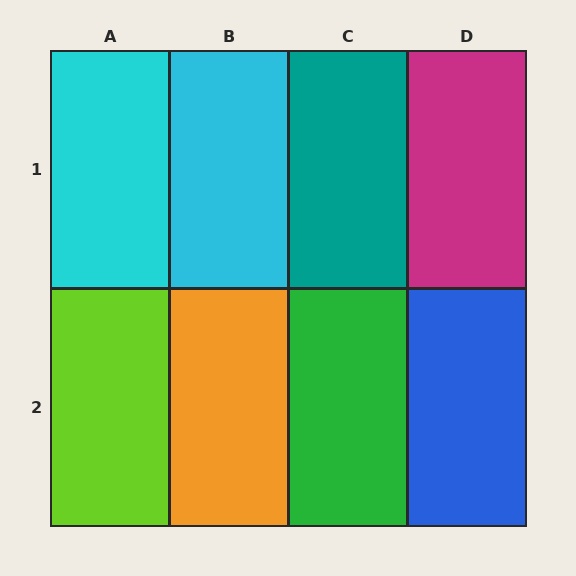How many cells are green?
1 cell is green.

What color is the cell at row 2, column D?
Blue.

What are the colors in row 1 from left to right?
Cyan, cyan, teal, magenta.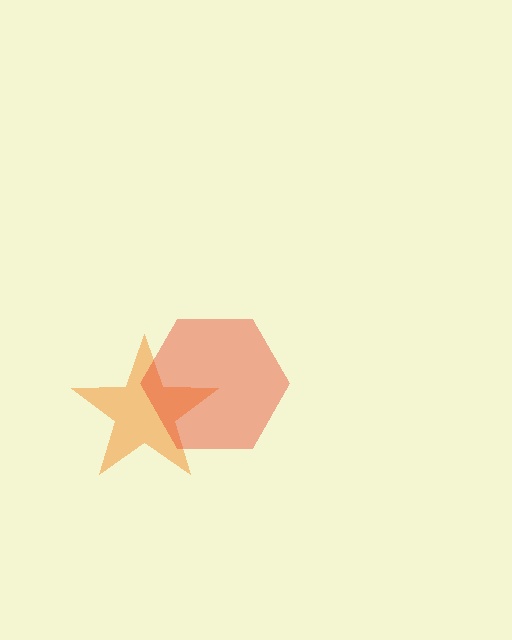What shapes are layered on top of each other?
The layered shapes are: an orange star, a red hexagon.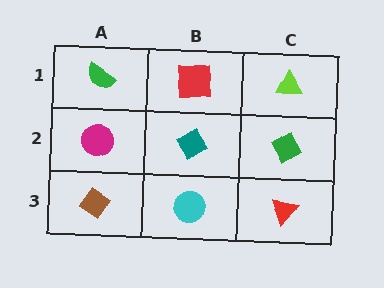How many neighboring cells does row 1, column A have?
2.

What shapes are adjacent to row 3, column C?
A green diamond (row 2, column C), a cyan circle (row 3, column B).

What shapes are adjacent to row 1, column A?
A magenta circle (row 2, column A), a red square (row 1, column B).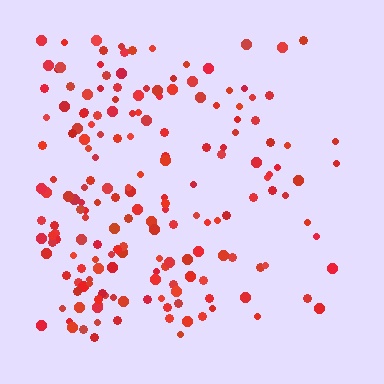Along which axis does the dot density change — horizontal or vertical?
Horizontal.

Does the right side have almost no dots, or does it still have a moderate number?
Still a moderate number, just noticeably fewer than the left.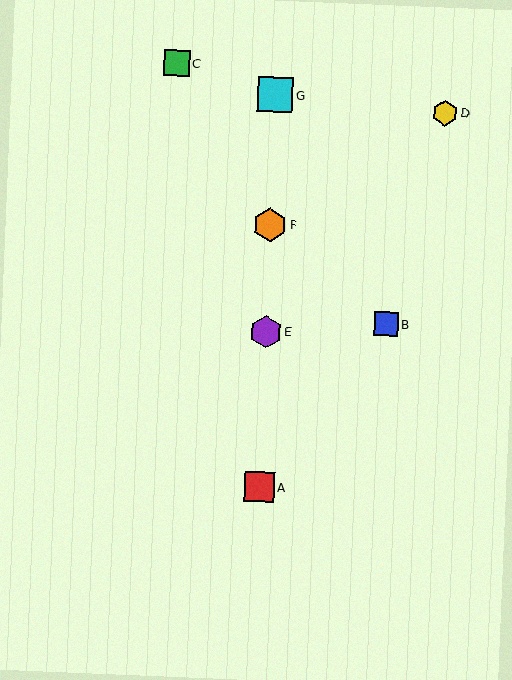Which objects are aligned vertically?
Objects A, E, F, G are aligned vertically.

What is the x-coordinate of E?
Object E is at x≈266.